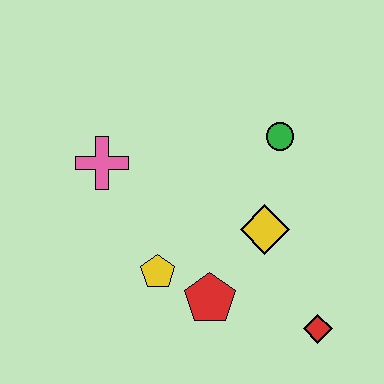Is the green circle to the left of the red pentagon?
No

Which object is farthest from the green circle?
The red diamond is farthest from the green circle.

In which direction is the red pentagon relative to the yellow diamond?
The red pentagon is below the yellow diamond.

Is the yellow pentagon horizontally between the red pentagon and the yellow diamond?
No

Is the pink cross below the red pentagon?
No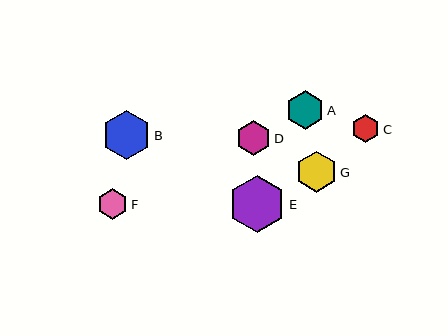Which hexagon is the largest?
Hexagon E is the largest with a size of approximately 57 pixels.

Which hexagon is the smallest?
Hexagon C is the smallest with a size of approximately 28 pixels.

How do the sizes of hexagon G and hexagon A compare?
Hexagon G and hexagon A are approximately the same size.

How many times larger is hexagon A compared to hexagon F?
Hexagon A is approximately 1.3 times the size of hexagon F.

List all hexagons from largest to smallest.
From largest to smallest: E, B, G, A, D, F, C.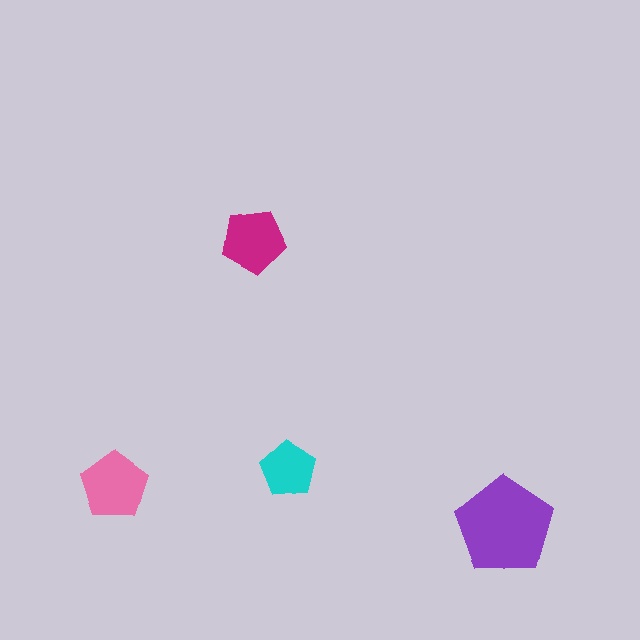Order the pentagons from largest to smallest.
the purple one, the pink one, the magenta one, the cyan one.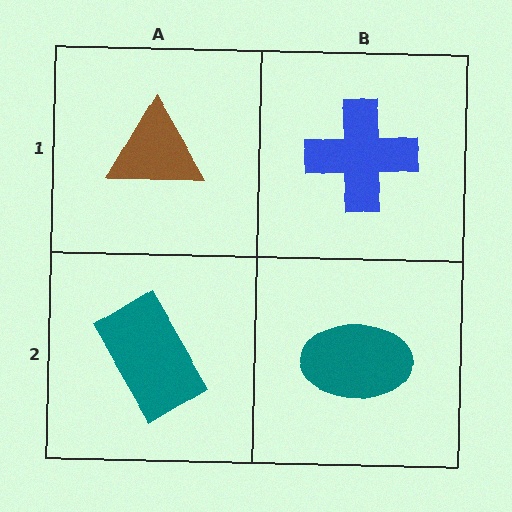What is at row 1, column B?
A blue cross.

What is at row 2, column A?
A teal rectangle.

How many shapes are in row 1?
2 shapes.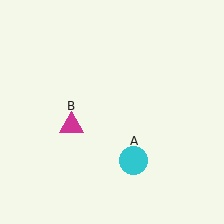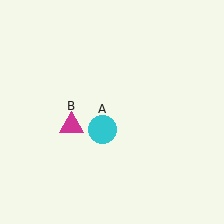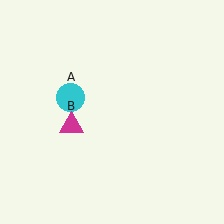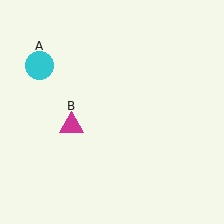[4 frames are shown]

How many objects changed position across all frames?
1 object changed position: cyan circle (object A).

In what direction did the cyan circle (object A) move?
The cyan circle (object A) moved up and to the left.